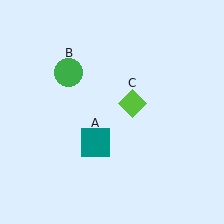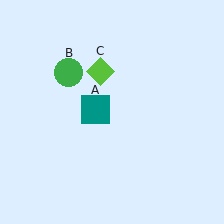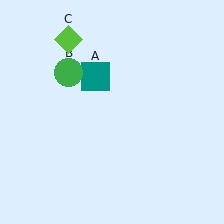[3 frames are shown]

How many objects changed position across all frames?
2 objects changed position: teal square (object A), lime diamond (object C).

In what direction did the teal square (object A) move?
The teal square (object A) moved up.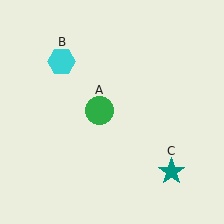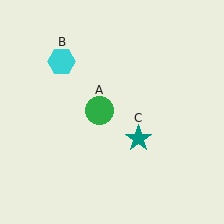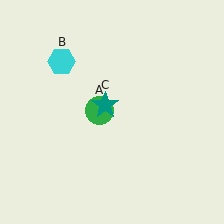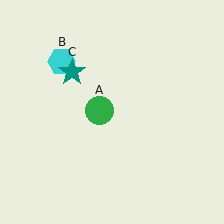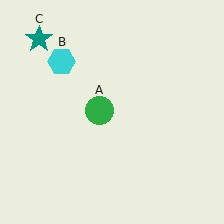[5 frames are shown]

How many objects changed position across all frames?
1 object changed position: teal star (object C).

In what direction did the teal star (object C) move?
The teal star (object C) moved up and to the left.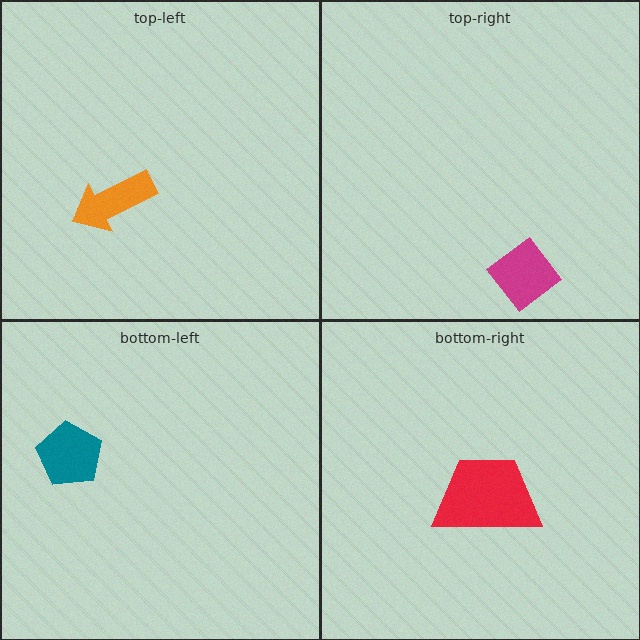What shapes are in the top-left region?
The orange arrow.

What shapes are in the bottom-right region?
The red trapezoid.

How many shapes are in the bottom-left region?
1.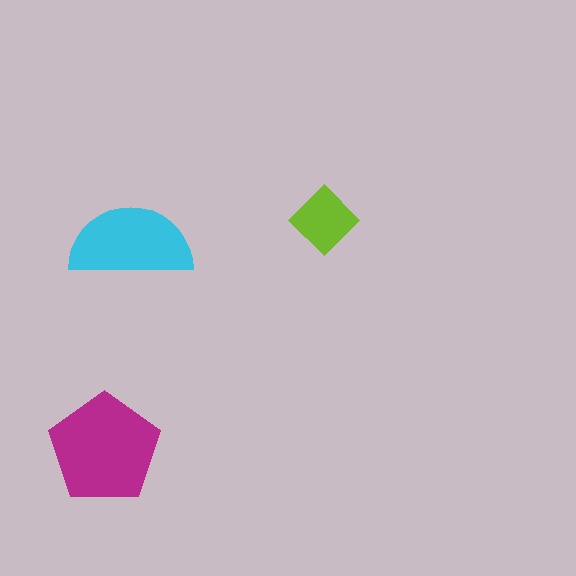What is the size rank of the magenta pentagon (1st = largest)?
1st.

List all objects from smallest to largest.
The lime diamond, the cyan semicircle, the magenta pentagon.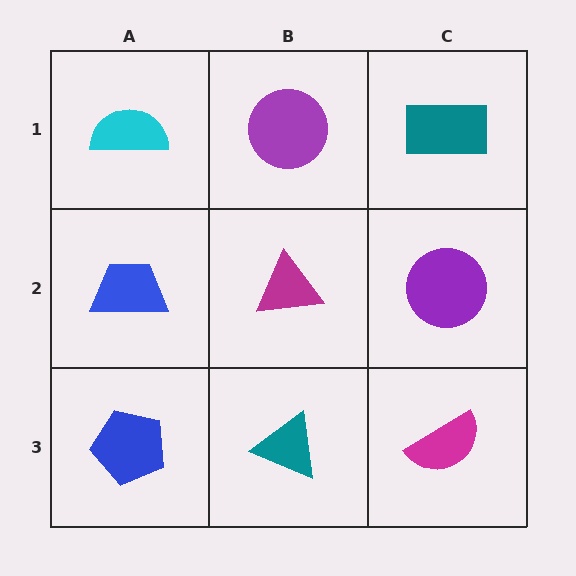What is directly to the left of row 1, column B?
A cyan semicircle.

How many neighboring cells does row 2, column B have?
4.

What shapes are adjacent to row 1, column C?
A purple circle (row 2, column C), a purple circle (row 1, column B).